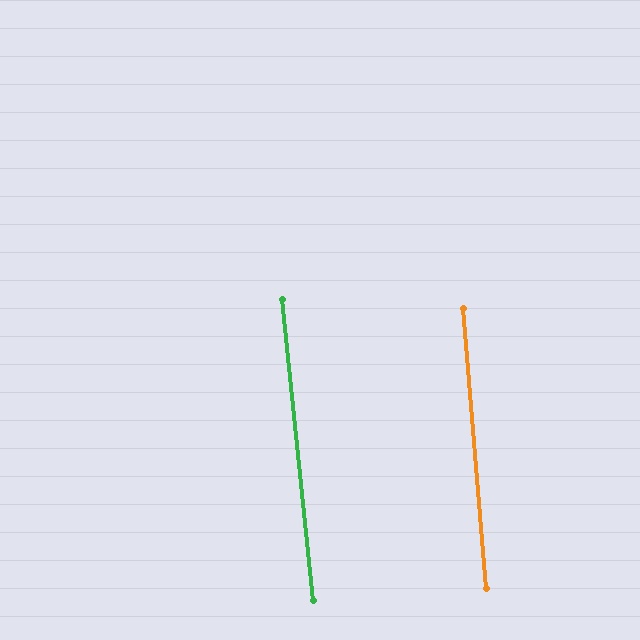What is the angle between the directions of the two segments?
Approximately 1 degree.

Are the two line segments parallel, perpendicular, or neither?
Parallel — their directions differ by only 1.2°.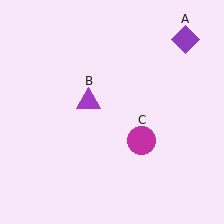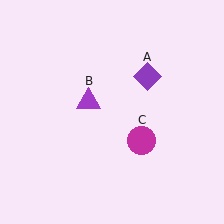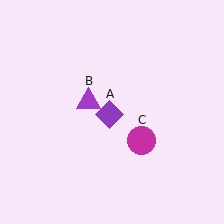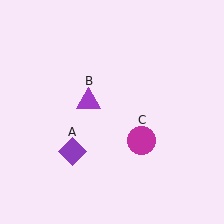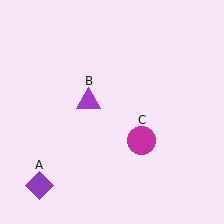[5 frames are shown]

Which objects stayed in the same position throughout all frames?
Purple triangle (object B) and magenta circle (object C) remained stationary.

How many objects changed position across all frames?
1 object changed position: purple diamond (object A).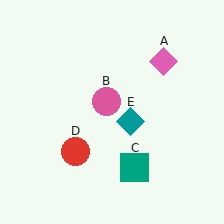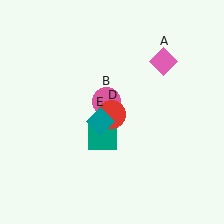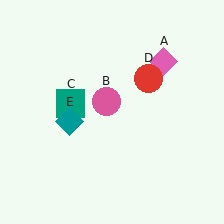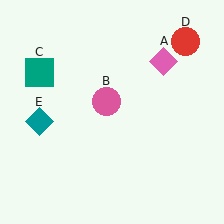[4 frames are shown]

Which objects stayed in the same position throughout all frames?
Pink diamond (object A) and pink circle (object B) remained stationary.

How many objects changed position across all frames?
3 objects changed position: teal square (object C), red circle (object D), teal diamond (object E).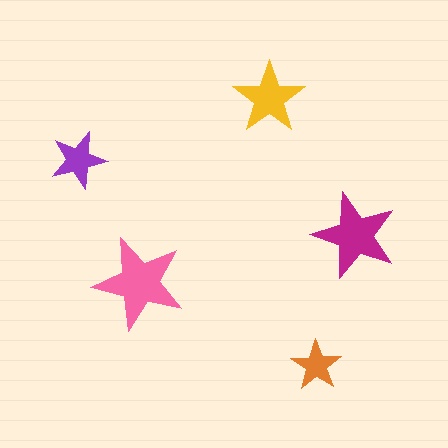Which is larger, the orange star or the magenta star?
The magenta one.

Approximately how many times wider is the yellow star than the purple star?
About 1.5 times wider.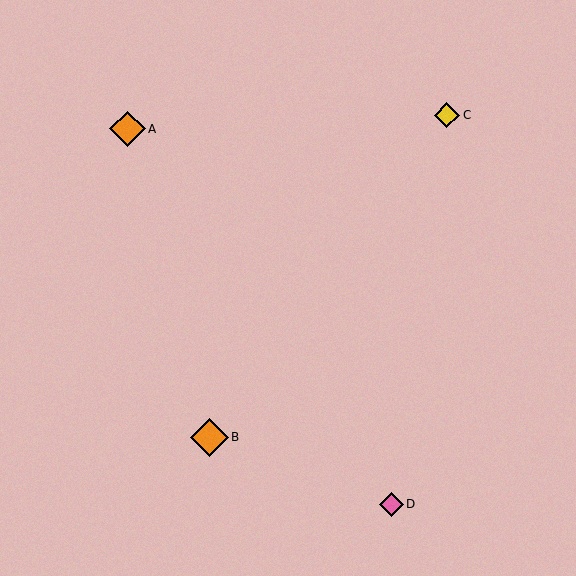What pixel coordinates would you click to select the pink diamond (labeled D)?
Click at (392, 504) to select the pink diamond D.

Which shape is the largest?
The orange diamond (labeled B) is the largest.